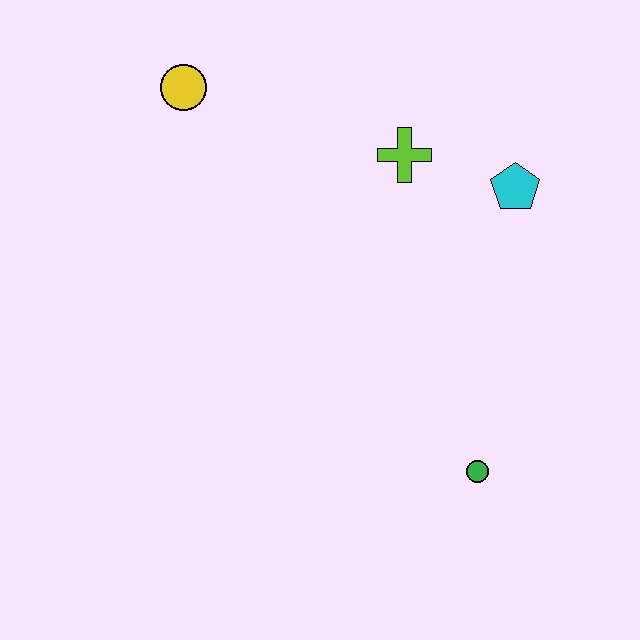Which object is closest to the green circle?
The cyan pentagon is closest to the green circle.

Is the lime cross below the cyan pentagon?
No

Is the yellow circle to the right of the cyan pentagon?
No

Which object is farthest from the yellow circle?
The green circle is farthest from the yellow circle.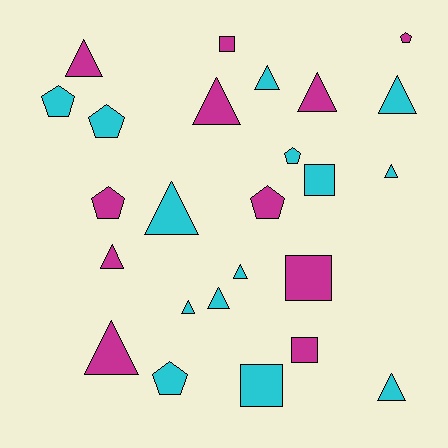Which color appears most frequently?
Cyan, with 14 objects.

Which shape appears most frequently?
Triangle, with 13 objects.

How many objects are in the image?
There are 25 objects.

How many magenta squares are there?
There are 3 magenta squares.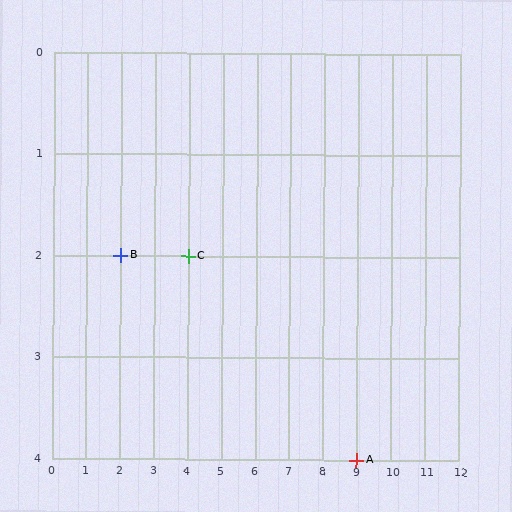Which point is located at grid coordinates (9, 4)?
Point A is at (9, 4).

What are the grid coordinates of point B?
Point B is at grid coordinates (2, 2).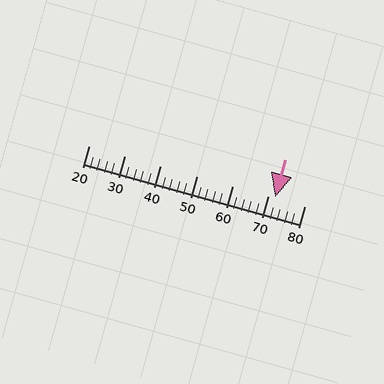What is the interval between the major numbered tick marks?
The major tick marks are spaced 10 units apart.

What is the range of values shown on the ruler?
The ruler shows values from 20 to 80.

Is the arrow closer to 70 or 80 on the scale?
The arrow is closer to 70.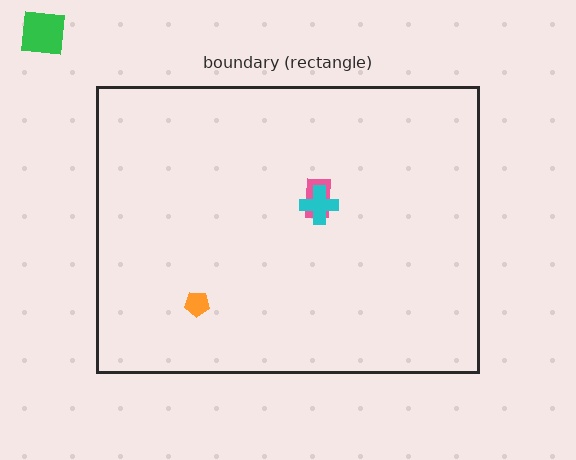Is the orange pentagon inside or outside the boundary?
Inside.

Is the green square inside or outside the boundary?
Outside.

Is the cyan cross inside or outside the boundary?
Inside.